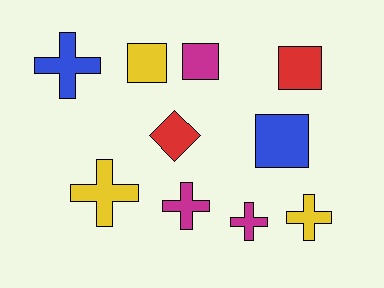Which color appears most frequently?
Yellow, with 3 objects.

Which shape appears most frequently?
Cross, with 5 objects.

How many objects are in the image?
There are 10 objects.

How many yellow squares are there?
There is 1 yellow square.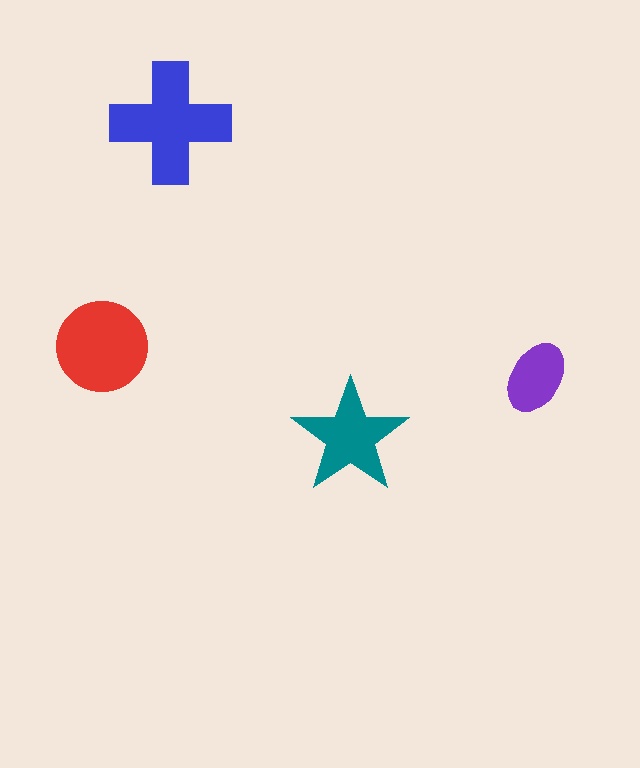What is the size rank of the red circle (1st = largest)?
2nd.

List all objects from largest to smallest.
The blue cross, the red circle, the teal star, the purple ellipse.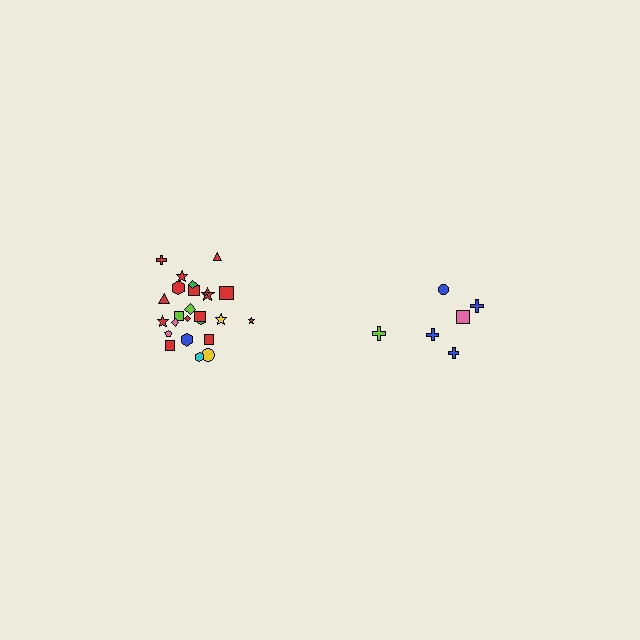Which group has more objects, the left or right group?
The left group.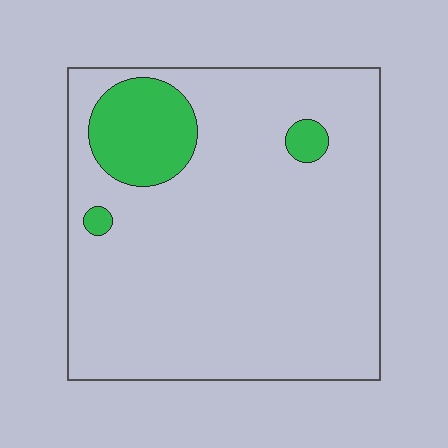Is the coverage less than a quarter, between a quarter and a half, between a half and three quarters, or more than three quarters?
Less than a quarter.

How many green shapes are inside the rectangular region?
3.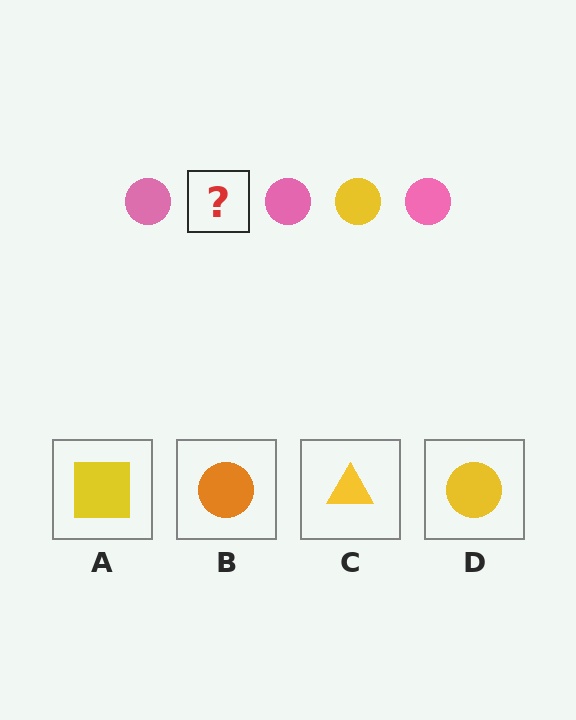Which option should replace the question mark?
Option D.